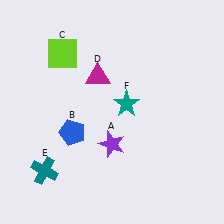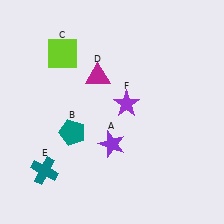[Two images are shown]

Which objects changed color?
B changed from blue to teal. F changed from teal to purple.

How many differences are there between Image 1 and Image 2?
There are 2 differences between the two images.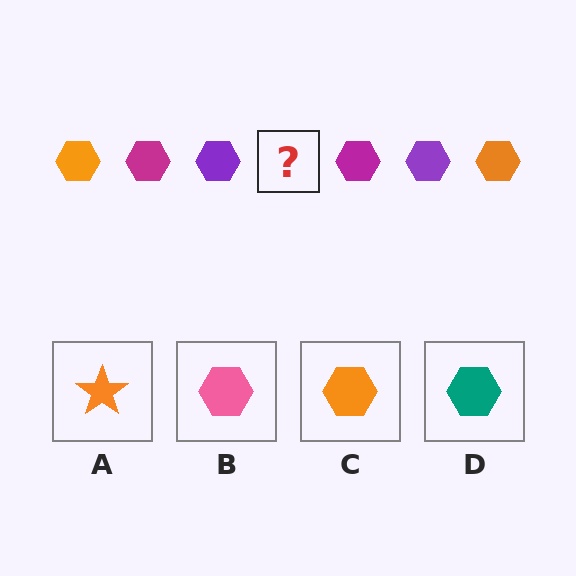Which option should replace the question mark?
Option C.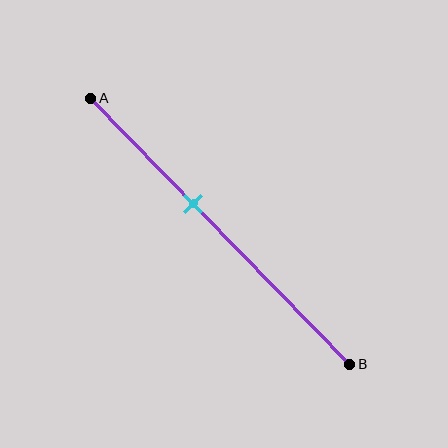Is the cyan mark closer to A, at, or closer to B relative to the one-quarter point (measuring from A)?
The cyan mark is closer to point B than the one-quarter point of segment AB.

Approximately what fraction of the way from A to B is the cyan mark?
The cyan mark is approximately 40% of the way from A to B.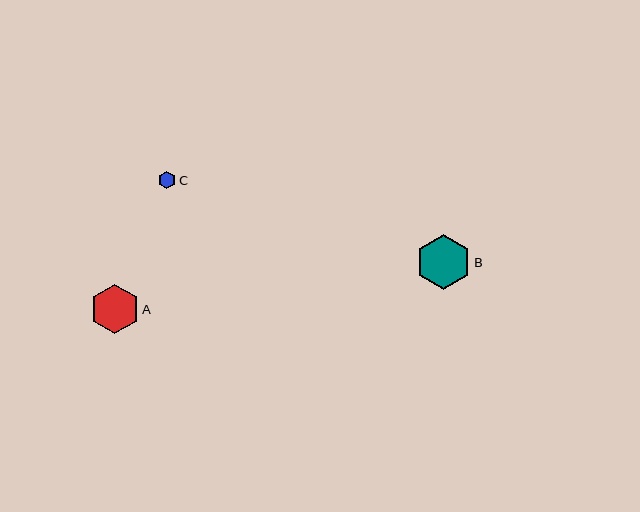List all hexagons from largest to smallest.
From largest to smallest: B, A, C.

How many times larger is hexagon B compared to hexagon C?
Hexagon B is approximately 3.1 times the size of hexagon C.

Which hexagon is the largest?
Hexagon B is the largest with a size of approximately 55 pixels.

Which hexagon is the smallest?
Hexagon C is the smallest with a size of approximately 18 pixels.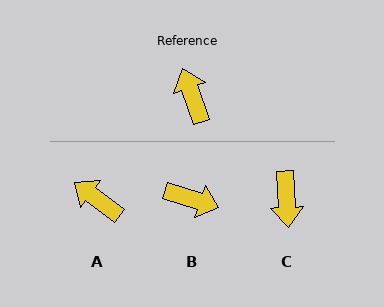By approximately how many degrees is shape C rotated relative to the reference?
Approximately 164 degrees counter-clockwise.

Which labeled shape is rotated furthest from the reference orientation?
C, about 164 degrees away.